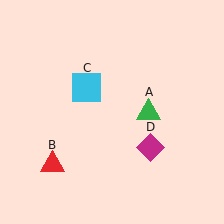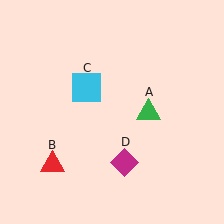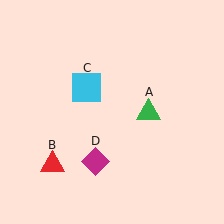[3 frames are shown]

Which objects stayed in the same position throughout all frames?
Green triangle (object A) and red triangle (object B) and cyan square (object C) remained stationary.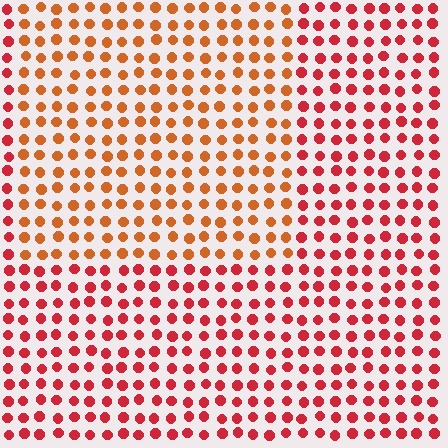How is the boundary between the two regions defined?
The boundary is defined purely by a slight shift in hue (about 30 degrees). Spacing, size, and orientation are identical on both sides.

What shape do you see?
I see a rectangle.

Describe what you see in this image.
The image is filled with small red elements in a uniform arrangement. A rectangle-shaped region is visible where the elements are tinted to a slightly different hue, forming a subtle color boundary.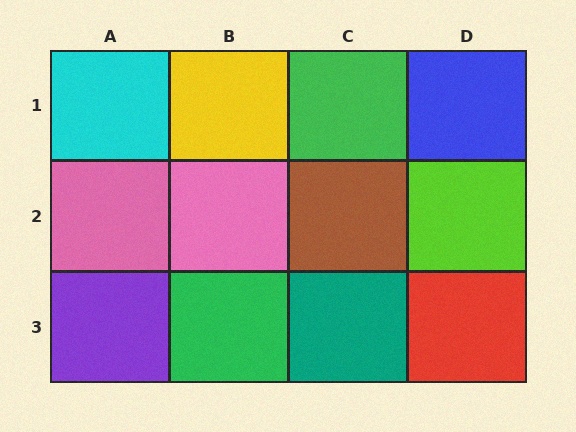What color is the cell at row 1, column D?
Blue.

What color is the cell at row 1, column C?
Green.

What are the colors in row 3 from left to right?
Purple, green, teal, red.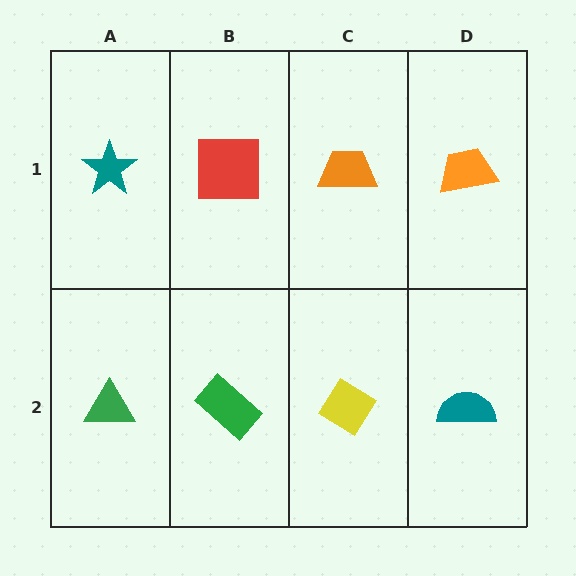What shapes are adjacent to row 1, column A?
A green triangle (row 2, column A), a red square (row 1, column B).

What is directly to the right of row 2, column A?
A green rectangle.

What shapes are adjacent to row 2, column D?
An orange trapezoid (row 1, column D), a yellow diamond (row 2, column C).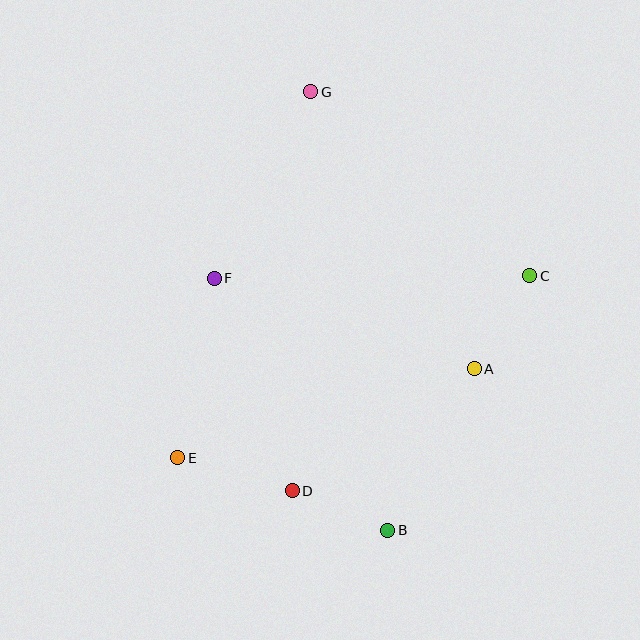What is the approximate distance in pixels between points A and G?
The distance between A and G is approximately 322 pixels.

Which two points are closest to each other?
Points B and D are closest to each other.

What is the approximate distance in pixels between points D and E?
The distance between D and E is approximately 119 pixels.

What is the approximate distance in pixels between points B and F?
The distance between B and F is approximately 306 pixels.